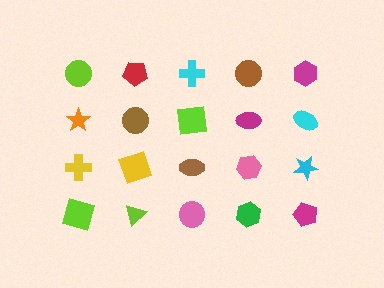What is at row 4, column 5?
A magenta pentagon.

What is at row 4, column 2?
A lime triangle.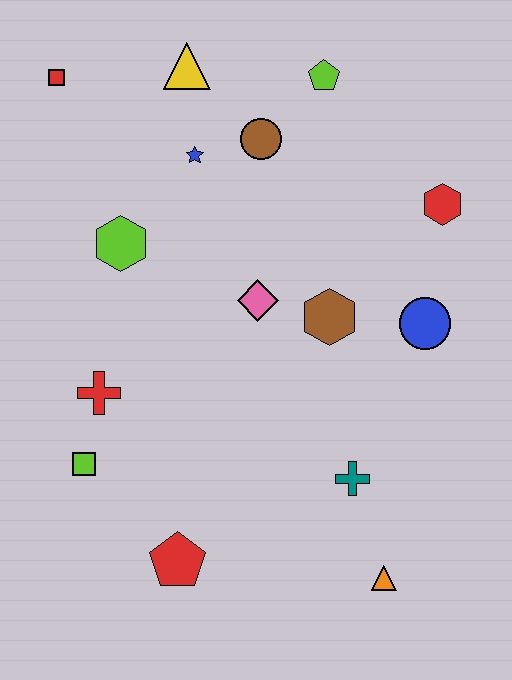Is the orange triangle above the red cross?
No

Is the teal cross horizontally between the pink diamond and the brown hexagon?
No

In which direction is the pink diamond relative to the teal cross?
The pink diamond is above the teal cross.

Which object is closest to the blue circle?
The brown hexagon is closest to the blue circle.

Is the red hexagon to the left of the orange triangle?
No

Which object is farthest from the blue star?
The orange triangle is farthest from the blue star.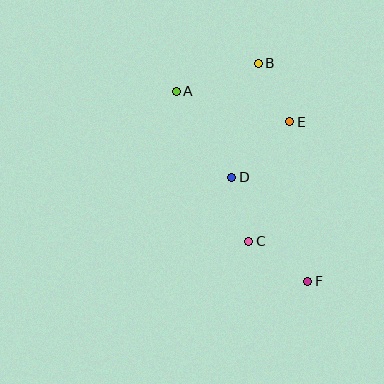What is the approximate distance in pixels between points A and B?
The distance between A and B is approximately 87 pixels.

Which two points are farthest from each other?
Points A and F are farthest from each other.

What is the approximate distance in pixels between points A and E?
The distance between A and E is approximately 117 pixels.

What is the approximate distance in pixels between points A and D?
The distance between A and D is approximately 103 pixels.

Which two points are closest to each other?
Points C and D are closest to each other.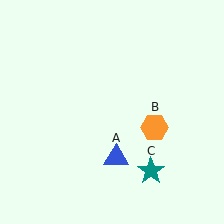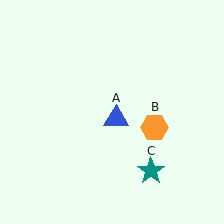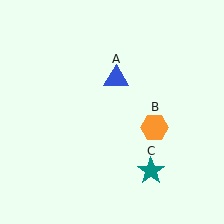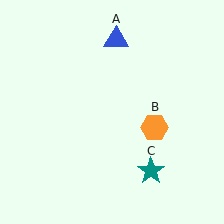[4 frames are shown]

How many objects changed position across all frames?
1 object changed position: blue triangle (object A).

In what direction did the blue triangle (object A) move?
The blue triangle (object A) moved up.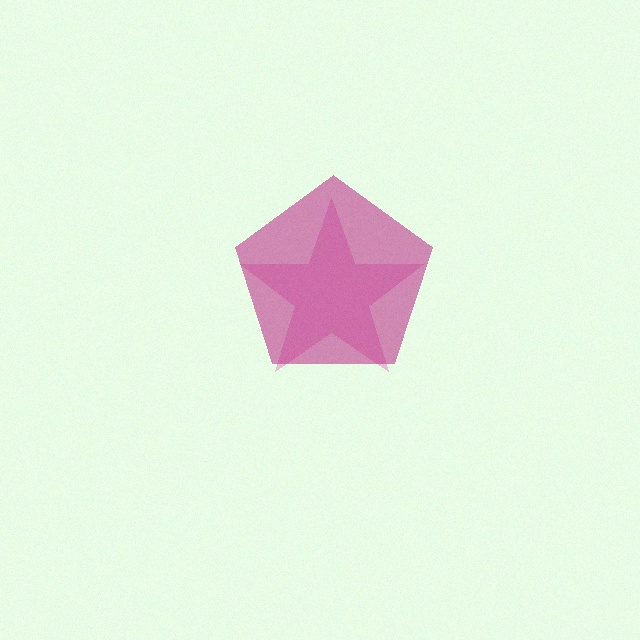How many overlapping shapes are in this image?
There are 2 overlapping shapes in the image.